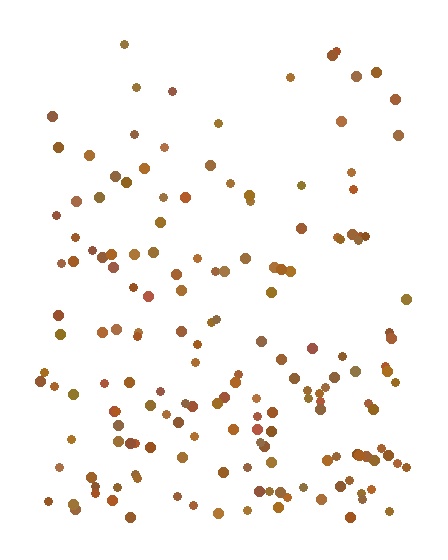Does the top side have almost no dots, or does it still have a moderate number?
Still a moderate number, just noticeably fewer than the bottom.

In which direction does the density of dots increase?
From top to bottom, with the bottom side densest.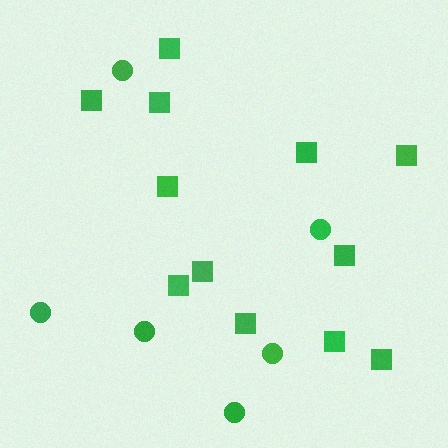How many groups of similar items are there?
There are 2 groups: one group of squares (12) and one group of circles (6).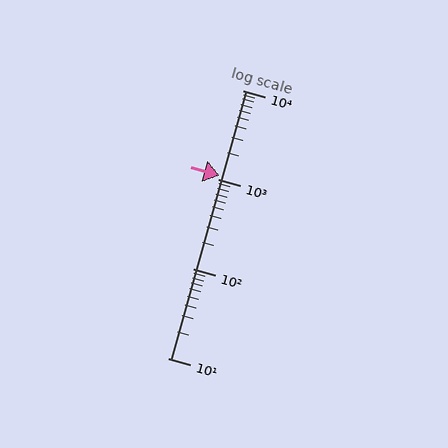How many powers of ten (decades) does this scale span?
The scale spans 3 decades, from 10 to 10000.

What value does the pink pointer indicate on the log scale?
The pointer indicates approximately 1100.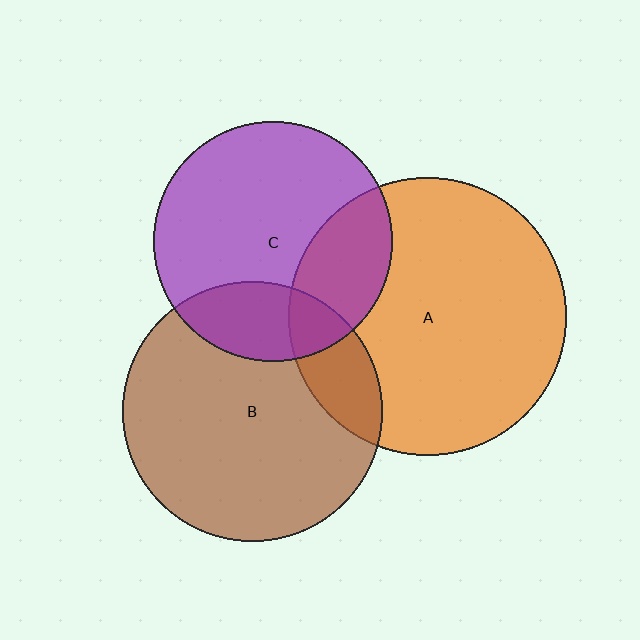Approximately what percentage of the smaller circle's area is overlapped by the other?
Approximately 15%.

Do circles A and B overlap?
Yes.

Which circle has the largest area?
Circle A (orange).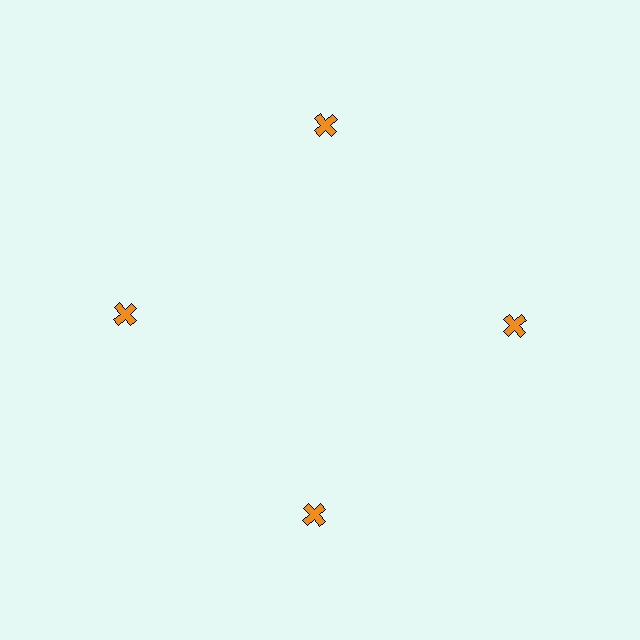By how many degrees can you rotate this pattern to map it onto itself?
The pattern maps onto itself every 90 degrees of rotation.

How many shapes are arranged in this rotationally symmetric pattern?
There are 4 shapes, arranged in 4 groups of 1.